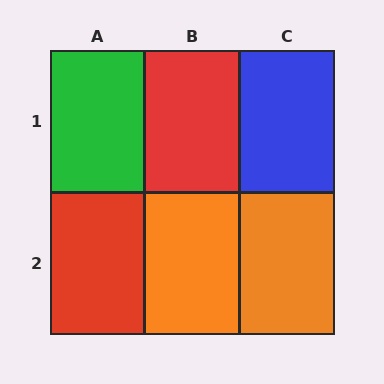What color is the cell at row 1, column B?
Red.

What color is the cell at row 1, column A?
Green.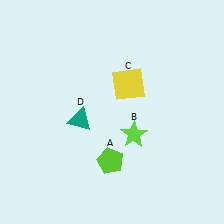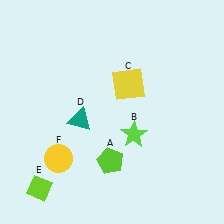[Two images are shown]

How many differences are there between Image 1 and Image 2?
There are 2 differences between the two images.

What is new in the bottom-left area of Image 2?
A lime diamond (E) was added in the bottom-left area of Image 2.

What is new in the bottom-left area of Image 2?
A yellow circle (F) was added in the bottom-left area of Image 2.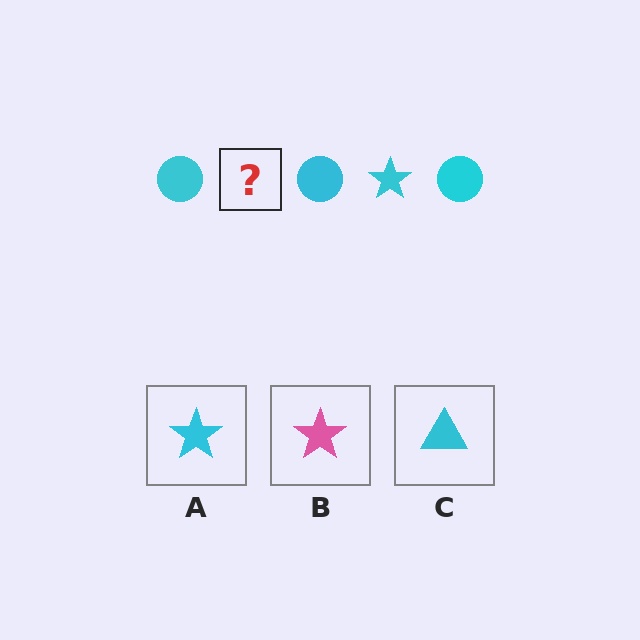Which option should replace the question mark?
Option A.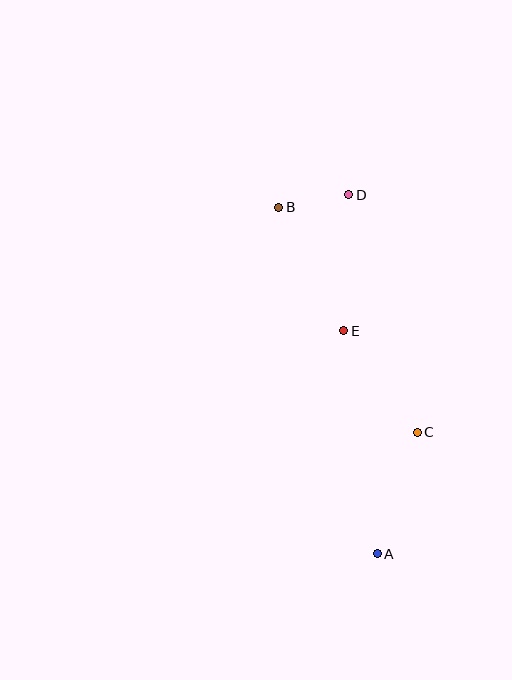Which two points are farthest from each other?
Points A and D are farthest from each other.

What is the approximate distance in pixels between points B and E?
The distance between B and E is approximately 139 pixels.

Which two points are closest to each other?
Points B and D are closest to each other.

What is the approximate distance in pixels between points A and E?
The distance between A and E is approximately 226 pixels.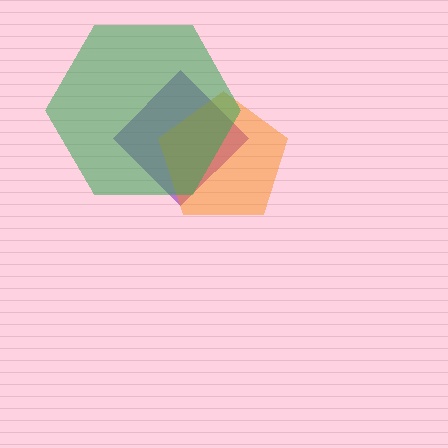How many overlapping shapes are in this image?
There are 3 overlapping shapes in the image.